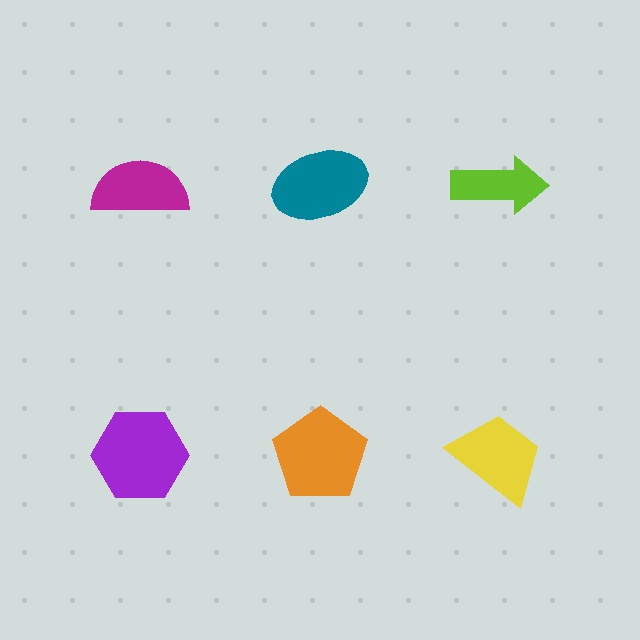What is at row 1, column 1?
A magenta semicircle.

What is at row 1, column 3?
A lime arrow.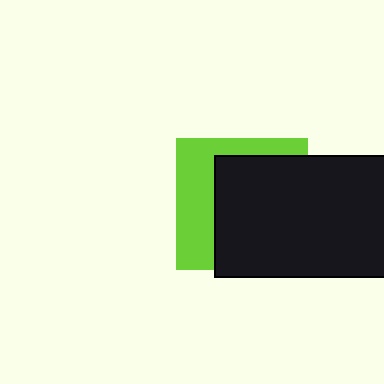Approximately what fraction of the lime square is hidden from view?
Roughly 62% of the lime square is hidden behind the black rectangle.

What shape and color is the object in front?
The object in front is a black rectangle.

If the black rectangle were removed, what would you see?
You would see the complete lime square.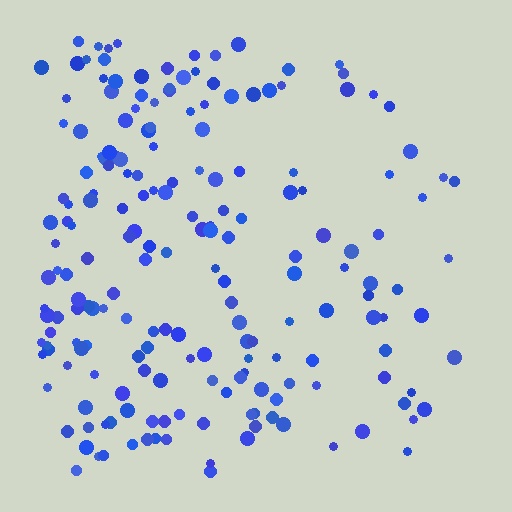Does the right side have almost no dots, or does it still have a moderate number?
Still a moderate number, just noticeably fewer than the left.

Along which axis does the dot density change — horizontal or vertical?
Horizontal.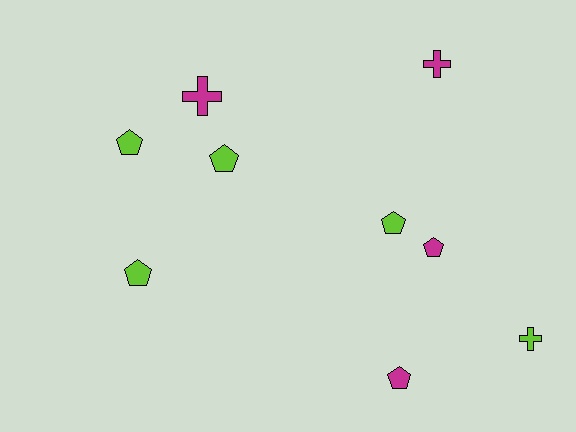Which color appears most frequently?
Lime, with 5 objects.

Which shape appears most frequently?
Pentagon, with 6 objects.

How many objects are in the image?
There are 9 objects.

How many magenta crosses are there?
There are 2 magenta crosses.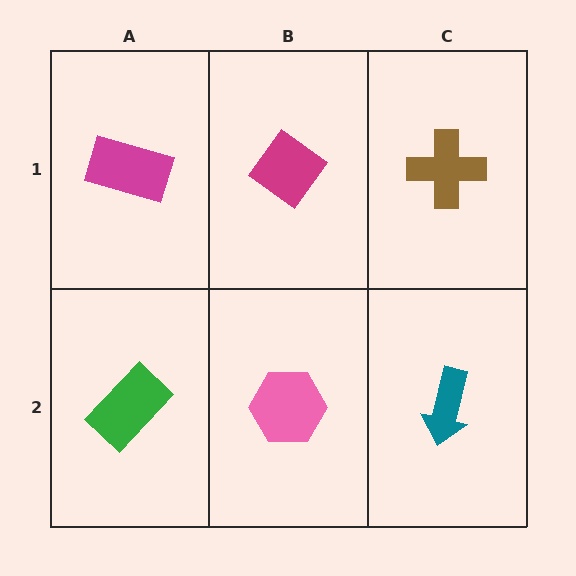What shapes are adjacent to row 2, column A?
A magenta rectangle (row 1, column A), a pink hexagon (row 2, column B).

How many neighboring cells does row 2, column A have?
2.